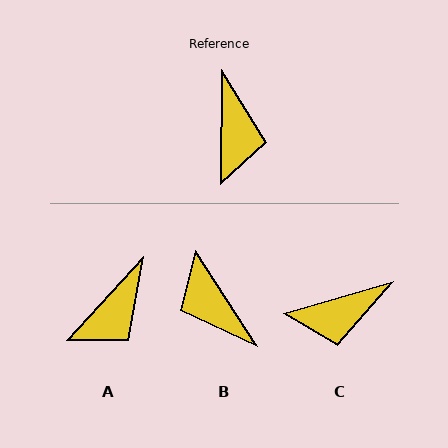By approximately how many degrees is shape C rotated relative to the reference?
Approximately 73 degrees clockwise.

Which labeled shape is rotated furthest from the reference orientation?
B, about 146 degrees away.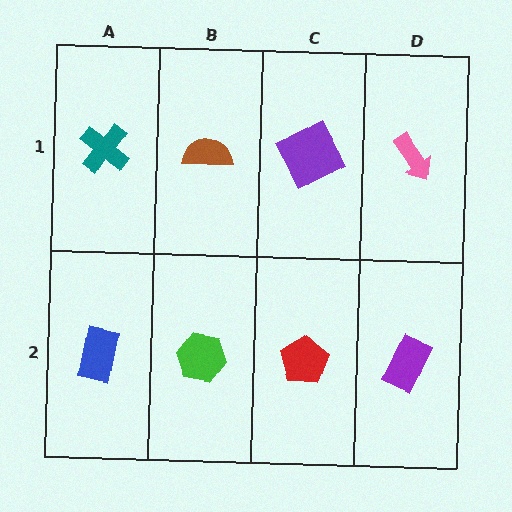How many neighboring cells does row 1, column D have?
2.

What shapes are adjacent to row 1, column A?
A blue rectangle (row 2, column A), a brown semicircle (row 1, column B).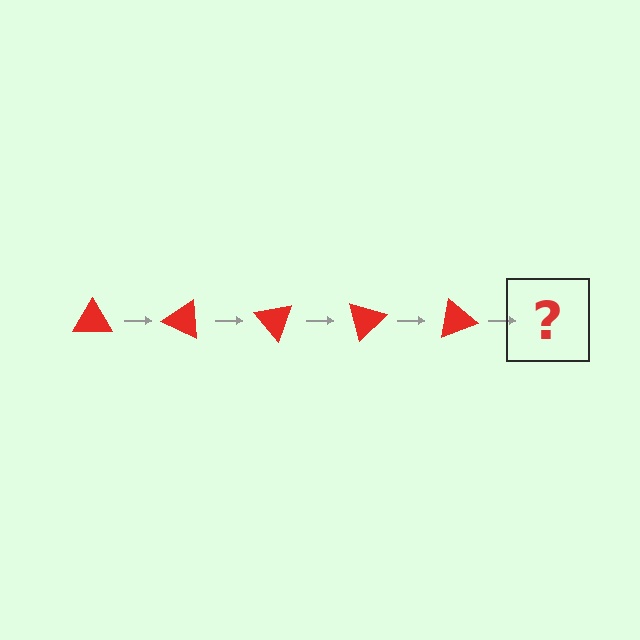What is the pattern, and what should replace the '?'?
The pattern is that the triangle rotates 25 degrees each step. The '?' should be a red triangle rotated 125 degrees.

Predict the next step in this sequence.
The next step is a red triangle rotated 125 degrees.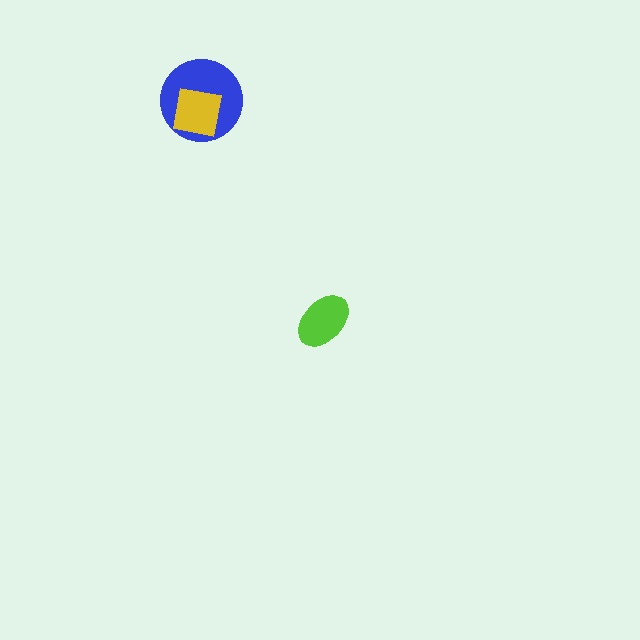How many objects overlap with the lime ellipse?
0 objects overlap with the lime ellipse.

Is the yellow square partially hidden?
No, no other shape covers it.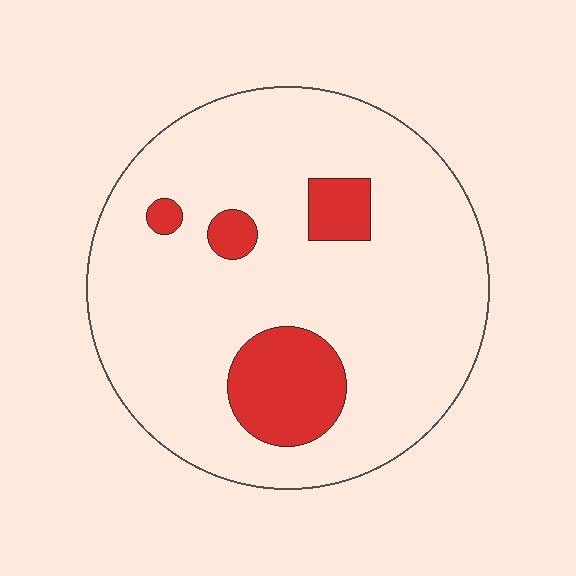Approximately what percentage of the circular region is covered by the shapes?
Approximately 15%.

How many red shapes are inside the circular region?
4.